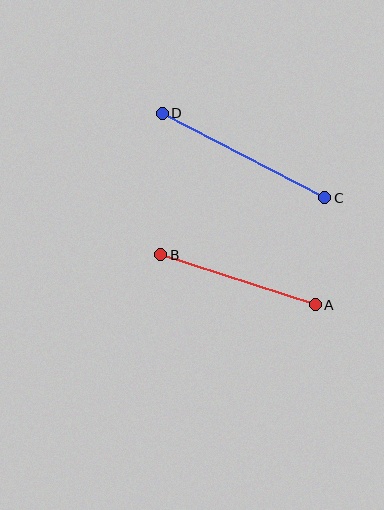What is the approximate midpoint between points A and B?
The midpoint is at approximately (238, 280) pixels.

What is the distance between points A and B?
The distance is approximately 163 pixels.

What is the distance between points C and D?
The distance is approximately 183 pixels.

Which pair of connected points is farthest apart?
Points C and D are farthest apart.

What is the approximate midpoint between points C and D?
The midpoint is at approximately (244, 155) pixels.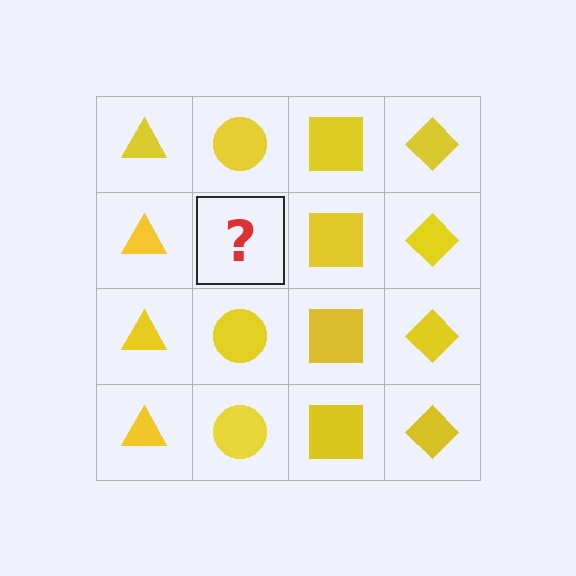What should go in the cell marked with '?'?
The missing cell should contain a yellow circle.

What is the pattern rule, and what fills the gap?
The rule is that each column has a consistent shape. The gap should be filled with a yellow circle.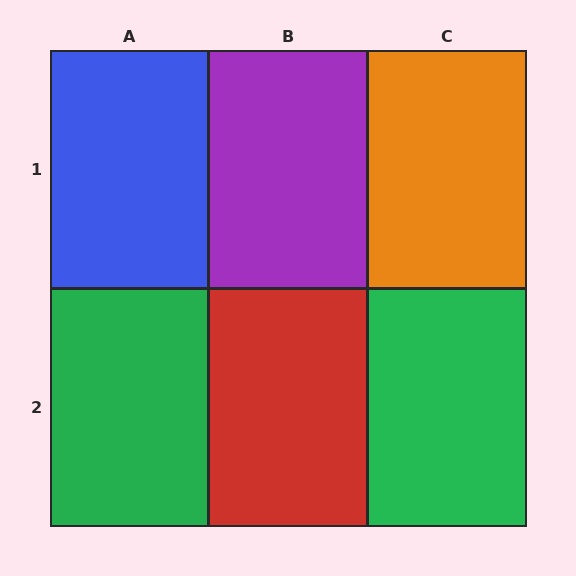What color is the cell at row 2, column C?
Green.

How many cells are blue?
1 cell is blue.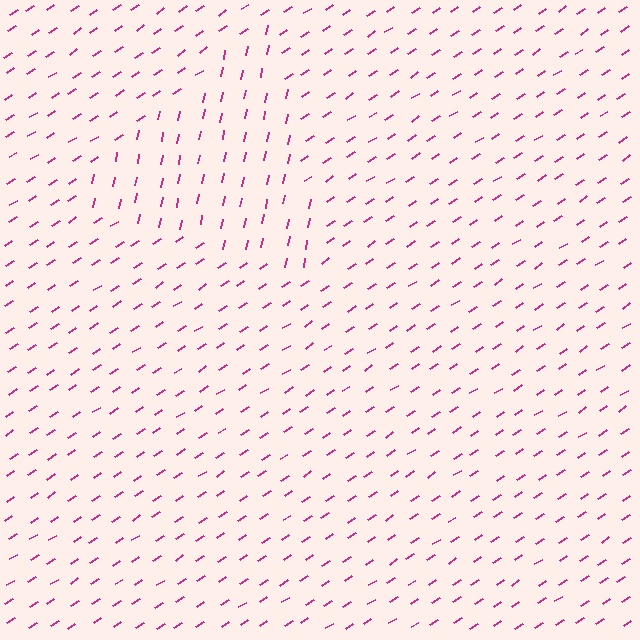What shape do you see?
I see a triangle.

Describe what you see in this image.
The image is filled with small magenta line segments. A triangle region in the image has lines oriented differently from the surrounding lines, creating a visible texture boundary.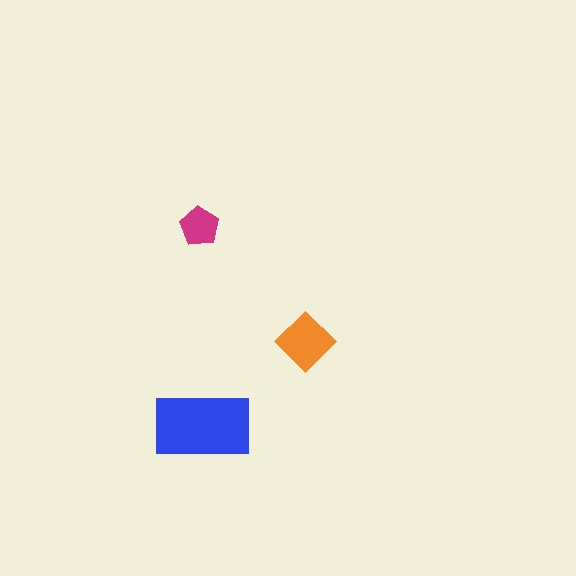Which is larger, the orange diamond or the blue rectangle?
The blue rectangle.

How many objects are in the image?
There are 3 objects in the image.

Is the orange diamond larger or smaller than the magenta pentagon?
Larger.